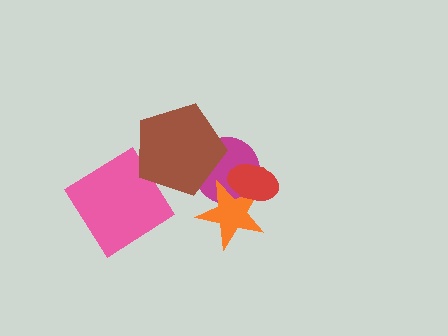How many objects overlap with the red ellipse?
2 objects overlap with the red ellipse.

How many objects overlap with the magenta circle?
3 objects overlap with the magenta circle.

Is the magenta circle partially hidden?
Yes, it is partially covered by another shape.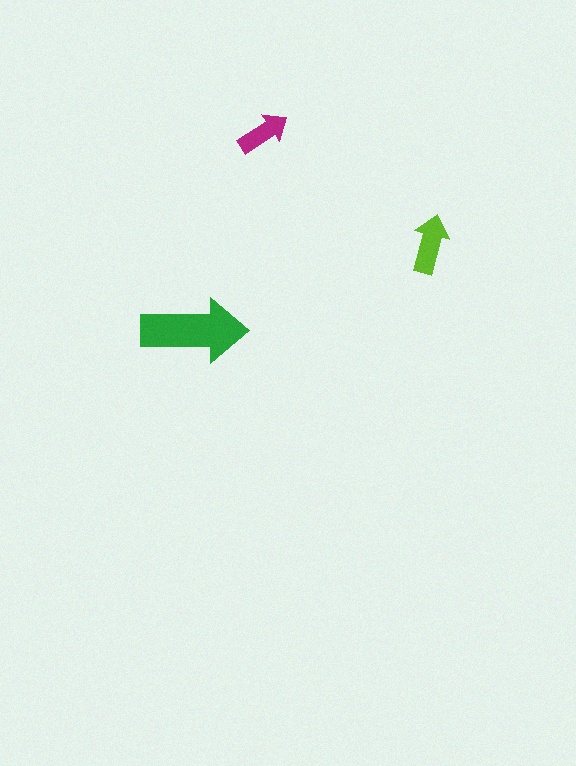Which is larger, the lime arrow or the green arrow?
The green one.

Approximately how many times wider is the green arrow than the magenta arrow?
About 2 times wider.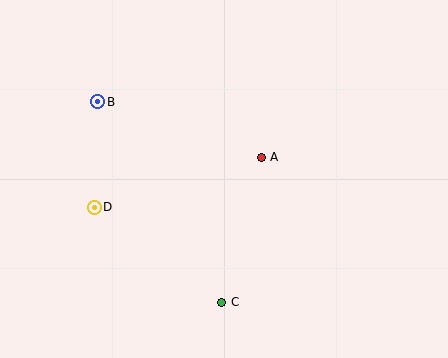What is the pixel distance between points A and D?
The distance between A and D is 174 pixels.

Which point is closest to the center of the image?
Point A at (261, 157) is closest to the center.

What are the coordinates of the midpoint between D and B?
The midpoint between D and B is at (96, 154).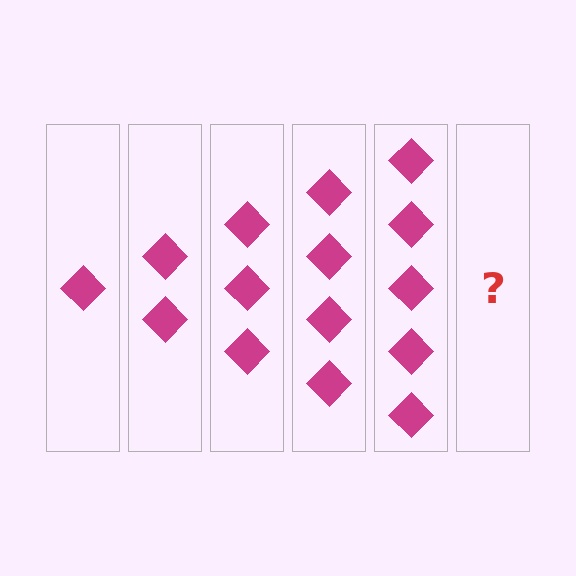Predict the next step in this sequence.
The next step is 6 diamonds.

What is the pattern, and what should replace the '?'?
The pattern is that each step adds one more diamond. The '?' should be 6 diamonds.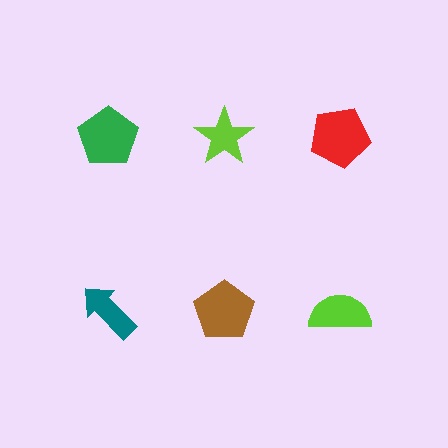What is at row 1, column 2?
A lime star.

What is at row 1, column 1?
A green pentagon.